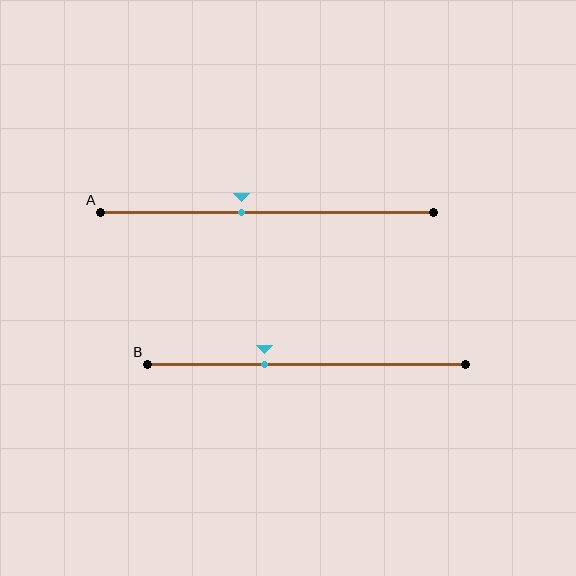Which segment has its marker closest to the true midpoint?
Segment A has its marker closest to the true midpoint.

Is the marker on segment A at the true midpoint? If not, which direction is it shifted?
No, the marker on segment A is shifted to the left by about 8% of the segment length.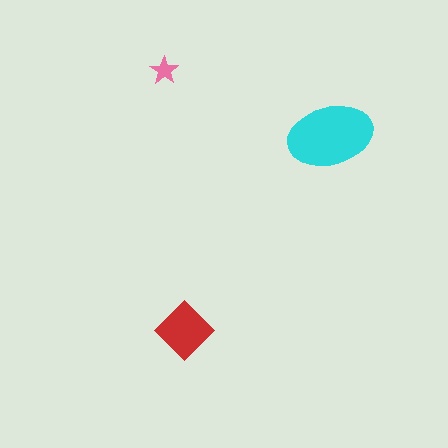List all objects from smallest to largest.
The pink star, the red diamond, the cyan ellipse.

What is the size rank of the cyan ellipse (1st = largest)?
1st.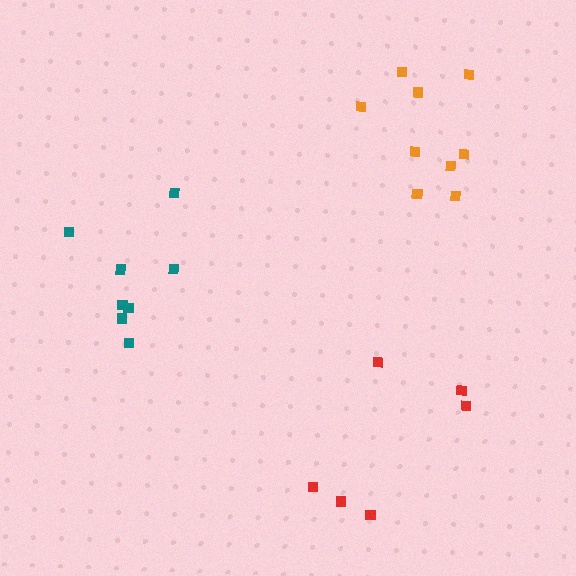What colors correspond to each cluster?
The clusters are colored: teal, red, orange.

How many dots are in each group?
Group 1: 8 dots, Group 2: 6 dots, Group 3: 9 dots (23 total).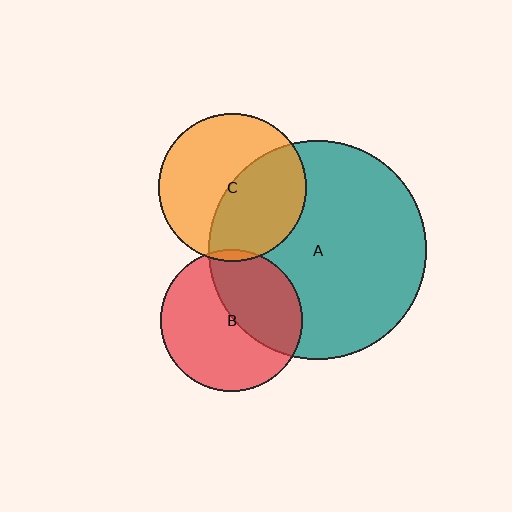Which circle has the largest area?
Circle A (teal).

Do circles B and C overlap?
Yes.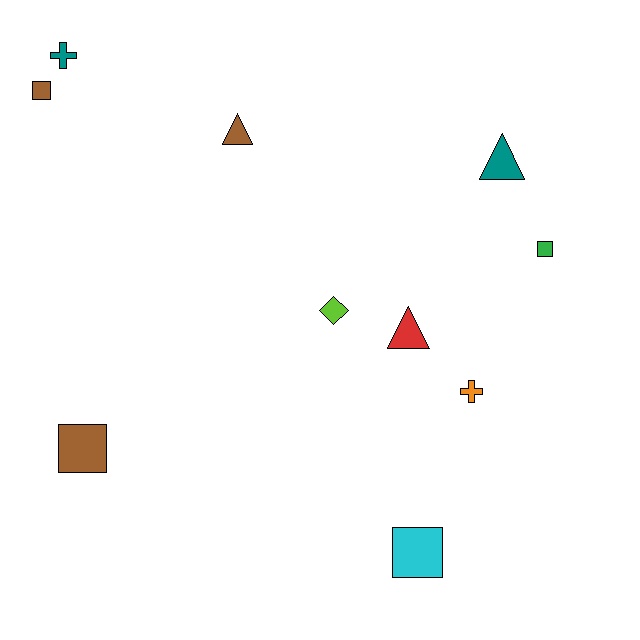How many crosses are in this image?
There are 2 crosses.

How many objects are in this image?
There are 10 objects.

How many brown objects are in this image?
There are 3 brown objects.